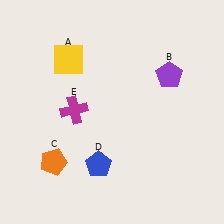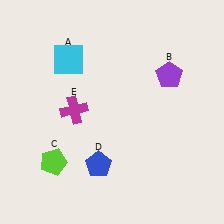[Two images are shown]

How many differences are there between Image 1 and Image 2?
There are 2 differences between the two images.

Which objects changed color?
A changed from yellow to cyan. C changed from orange to lime.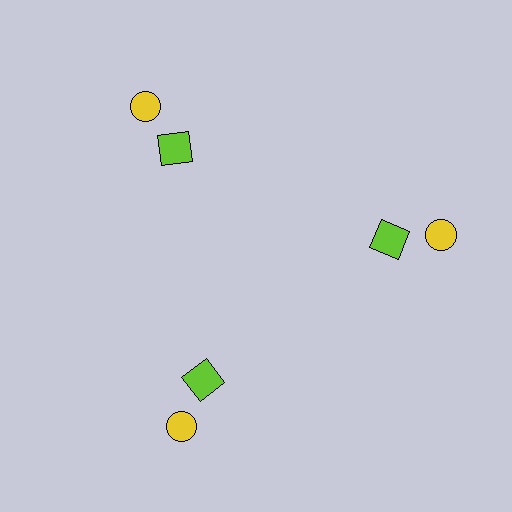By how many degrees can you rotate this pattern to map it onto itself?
The pattern maps onto itself every 120 degrees of rotation.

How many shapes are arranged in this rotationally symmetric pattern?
There are 6 shapes, arranged in 3 groups of 2.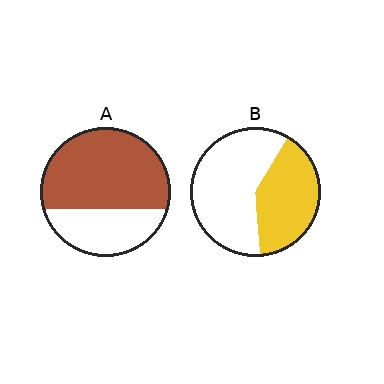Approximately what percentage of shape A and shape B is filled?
A is approximately 65% and B is approximately 40%.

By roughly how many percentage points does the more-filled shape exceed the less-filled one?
By roughly 25 percentage points (A over B).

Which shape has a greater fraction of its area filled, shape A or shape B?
Shape A.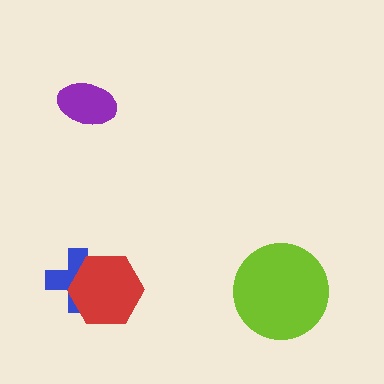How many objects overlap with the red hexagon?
1 object overlaps with the red hexagon.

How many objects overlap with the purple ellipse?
0 objects overlap with the purple ellipse.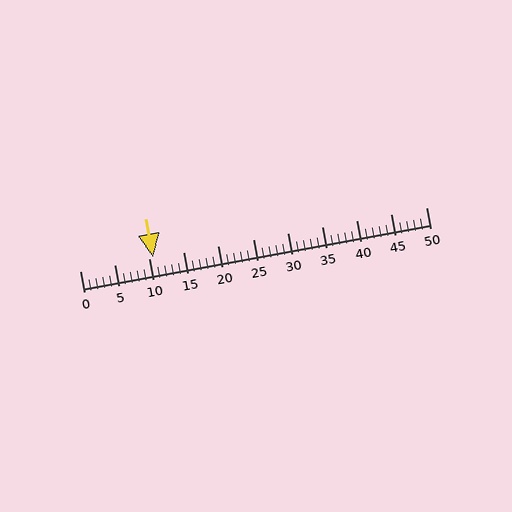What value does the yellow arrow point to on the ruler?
The yellow arrow points to approximately 11.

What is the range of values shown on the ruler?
The ruler shows values from 0 to 50.